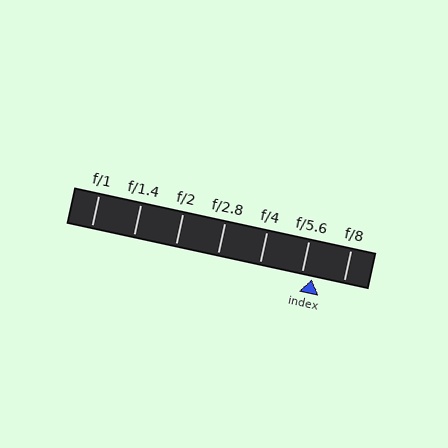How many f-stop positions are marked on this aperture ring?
There are 7 f-stop positions marked.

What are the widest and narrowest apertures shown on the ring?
The widest aperture shown is f/1 and the narrowest is f/8.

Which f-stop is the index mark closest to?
The index mark is closest to f/5.6.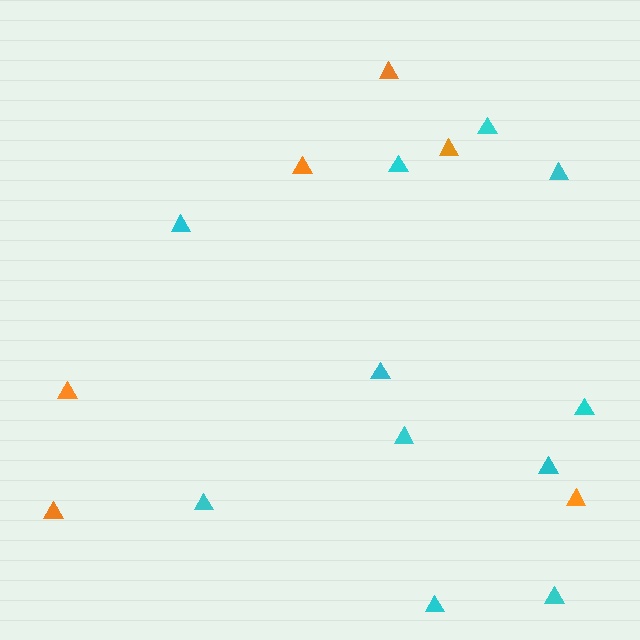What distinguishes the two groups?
There are 2 groups: one group of orange triangles (6) and one group of cyan triangles (11).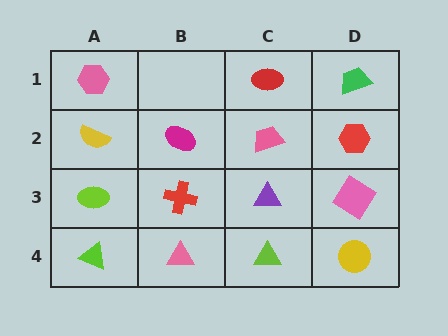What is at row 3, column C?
A purple triangle.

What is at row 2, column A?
A yellow semicircle.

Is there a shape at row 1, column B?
No, that cell is empty.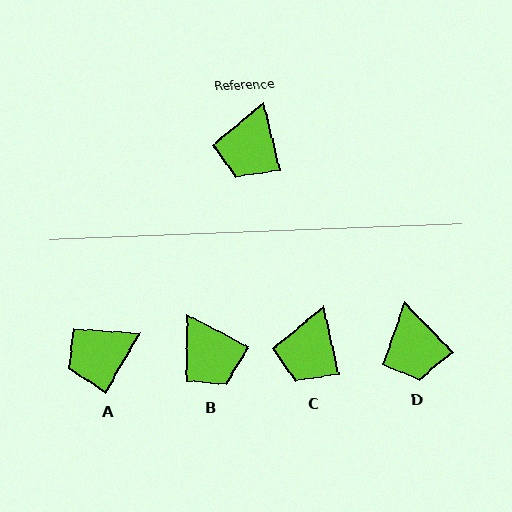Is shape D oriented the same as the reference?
No, it is off by about 31 degrees.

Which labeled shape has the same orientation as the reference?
C.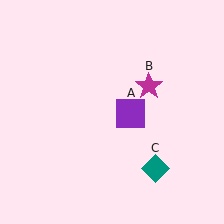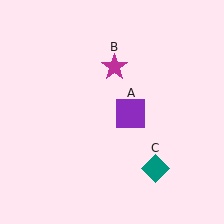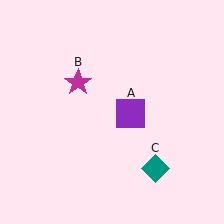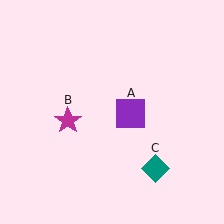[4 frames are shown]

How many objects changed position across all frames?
1 object changed position: magenta star (object B).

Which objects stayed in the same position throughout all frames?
Purple square (object A) and teal diamond (object C) remained stationary.